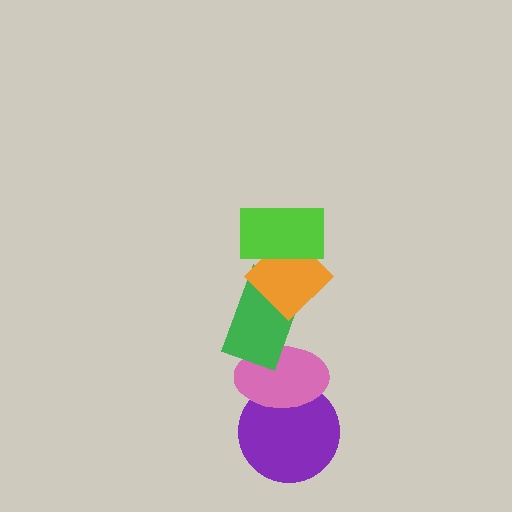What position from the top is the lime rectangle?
The lime rectangle is 1st from the top.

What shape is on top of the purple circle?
The pink ellipse is on top of the purple circle.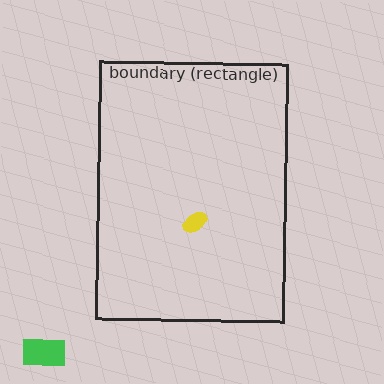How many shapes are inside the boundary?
1 inside, 1 outside.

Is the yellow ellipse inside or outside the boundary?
Inside.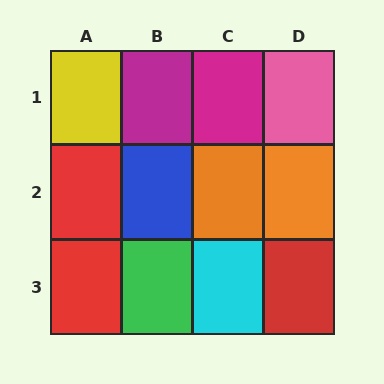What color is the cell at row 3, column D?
Red.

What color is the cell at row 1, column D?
Pink.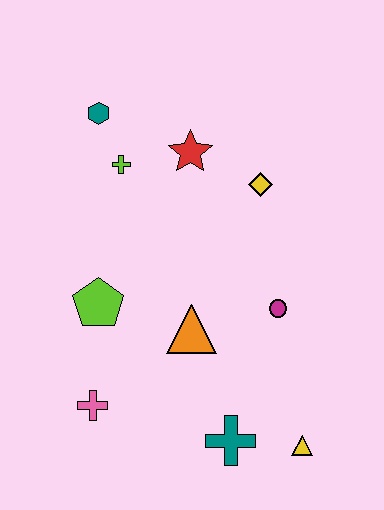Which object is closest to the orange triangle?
The magenta circle is closest to the orange triangle.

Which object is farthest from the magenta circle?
The teal hexagon is farthest from the magenta circle.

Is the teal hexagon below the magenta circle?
No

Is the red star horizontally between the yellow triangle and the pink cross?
Yes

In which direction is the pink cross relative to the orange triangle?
The pink cross is to the left of the orange triangle.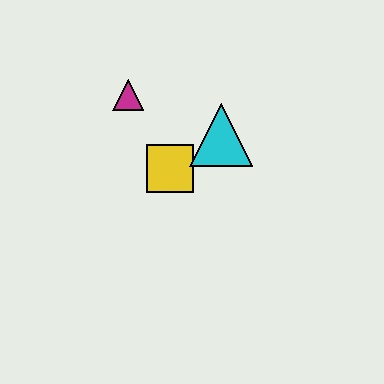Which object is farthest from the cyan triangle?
The magenta triangle is farthest from the cyan triangle.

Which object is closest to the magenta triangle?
The yellow square is closest to the magenta triangle.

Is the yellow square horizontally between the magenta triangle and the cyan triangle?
Yes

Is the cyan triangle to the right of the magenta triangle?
Yes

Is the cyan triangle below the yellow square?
No